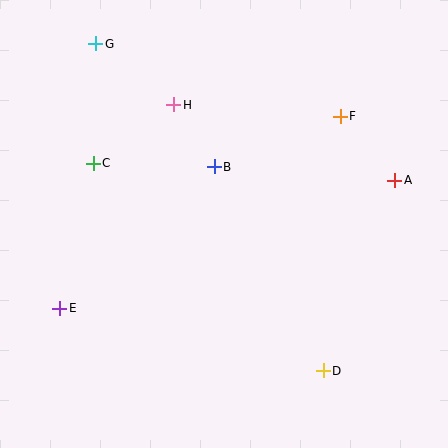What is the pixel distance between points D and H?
The distance between D and H is 305 pixels.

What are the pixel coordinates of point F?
Point F is at (340, 116).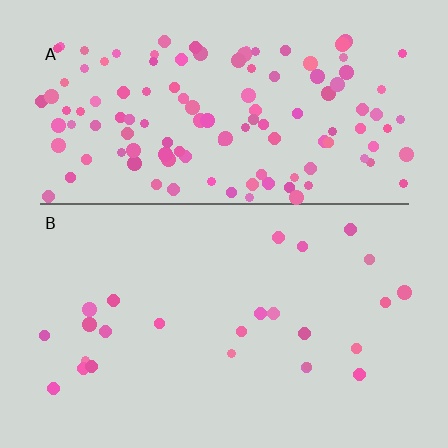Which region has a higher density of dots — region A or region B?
A (the top).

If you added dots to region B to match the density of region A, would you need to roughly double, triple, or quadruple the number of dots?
Approximately quadruple.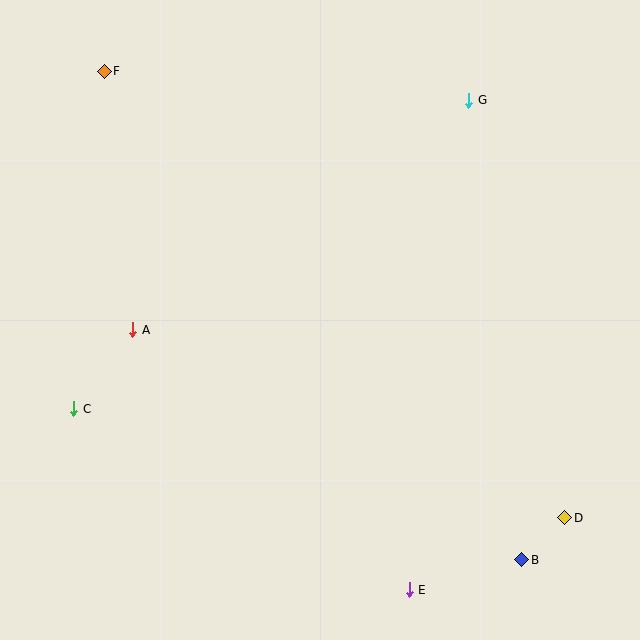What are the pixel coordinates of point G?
Point G is at (469, 100).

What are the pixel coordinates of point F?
Point F is at (104, 71).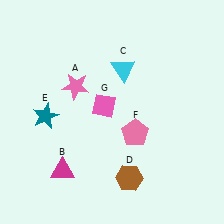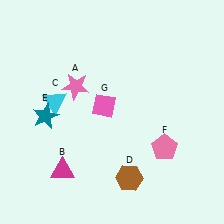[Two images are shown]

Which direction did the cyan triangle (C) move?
The cyan triangle (C) moved left.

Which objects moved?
The objects that moved are: the cyan triangle (C), the pink pentagon (F).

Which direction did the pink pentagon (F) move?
The pink pentagon (F) moved right.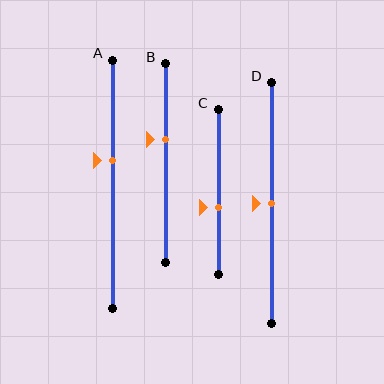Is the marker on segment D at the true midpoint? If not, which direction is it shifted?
Yes, the marker on segment D is at the true midpoint.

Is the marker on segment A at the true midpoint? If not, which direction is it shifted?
No, the marker on segment A is shifted upward by about 10% of the segment length.